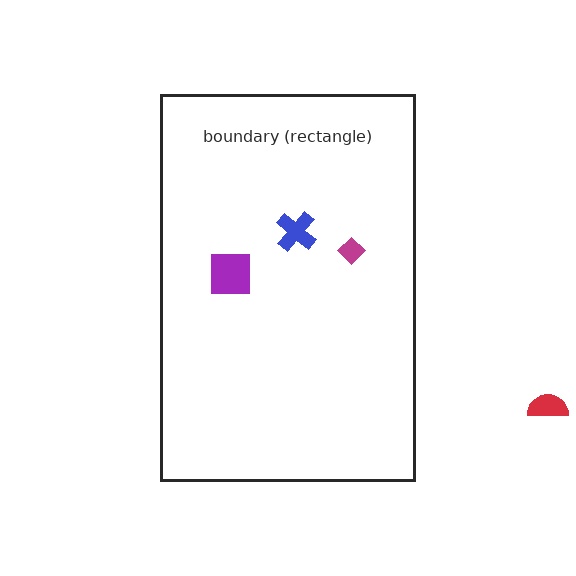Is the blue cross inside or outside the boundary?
Inside.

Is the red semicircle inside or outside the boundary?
Outside.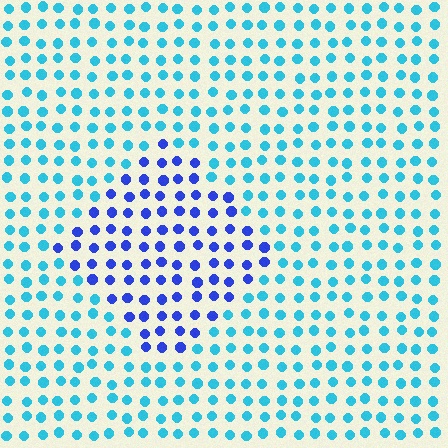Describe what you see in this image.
The image is filled with small cyan elements in a uniform arrangement. A diamond-shaped region is visible where the elements are tinted to a slightly different hue, forming a subtle color boundary.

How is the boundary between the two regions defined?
The boundary is defined purely by a slight shift in hue (about 44 degrees). Spacing, size, and orientation are identical on both sides.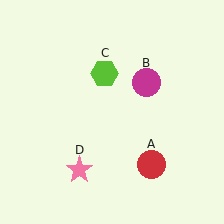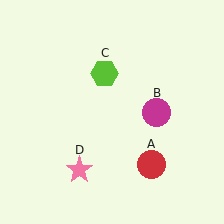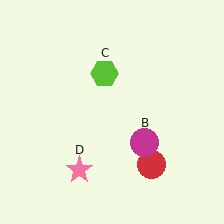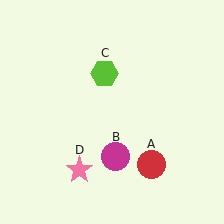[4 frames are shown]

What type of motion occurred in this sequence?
The magenta circle (object B) rotated clockwise around the center of the scene.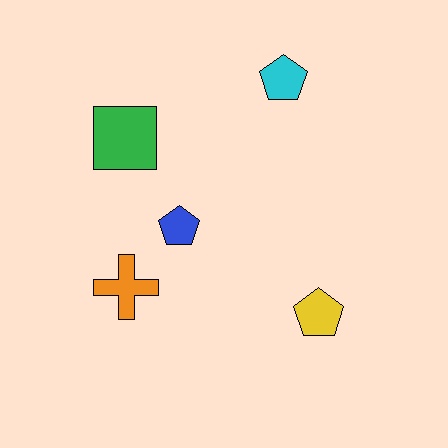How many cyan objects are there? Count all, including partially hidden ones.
There is 1 cyan object.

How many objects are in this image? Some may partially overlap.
There are 5 objects.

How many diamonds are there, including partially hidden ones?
There are no diamonds.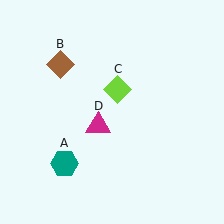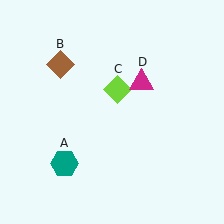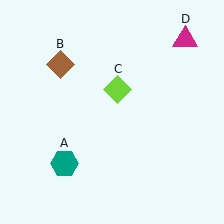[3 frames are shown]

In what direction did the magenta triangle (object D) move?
The magenta triangle (object D) moved up and to the right.